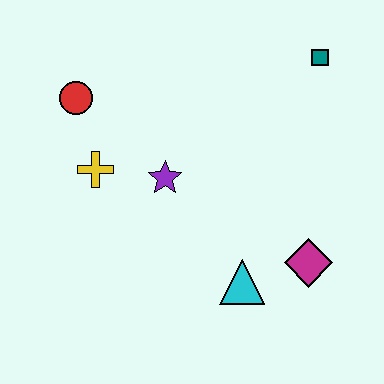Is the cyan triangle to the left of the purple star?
No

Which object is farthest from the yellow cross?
The teal square is farthest from the yellow cross.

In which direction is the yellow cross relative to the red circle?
The yellow cross is below the red circle.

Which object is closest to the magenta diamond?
The cyan triangle is closest to the magenta diamond.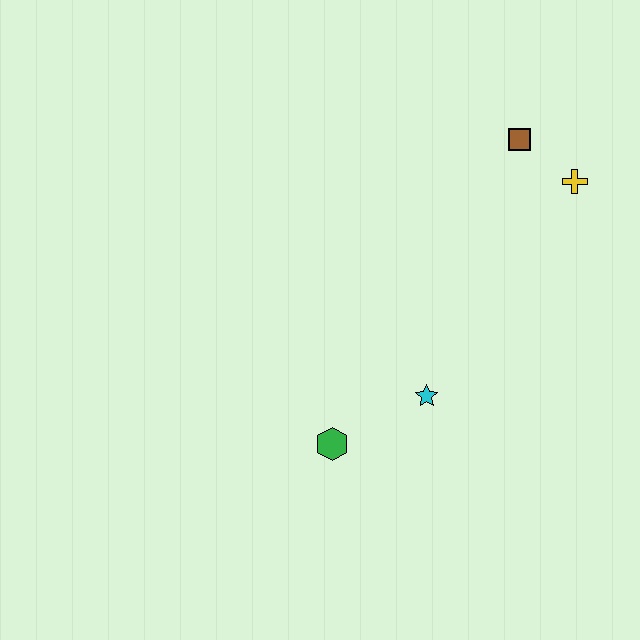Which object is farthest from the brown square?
The green hexagon is farthest from the brown square.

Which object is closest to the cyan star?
The green hexagon is closest to the cyan star.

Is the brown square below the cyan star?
No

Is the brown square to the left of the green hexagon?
No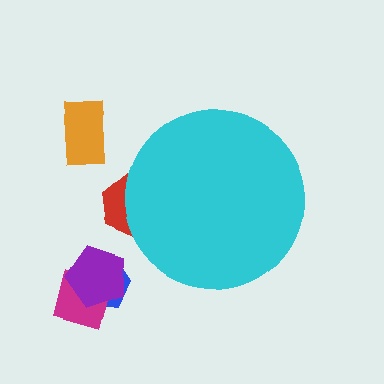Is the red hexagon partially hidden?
Yes, the red hexagon is partially hidden behind the cyan circle.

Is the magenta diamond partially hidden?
No, the magenta diamond is fully visible.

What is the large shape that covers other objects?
A cyan circle.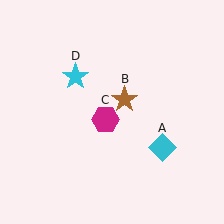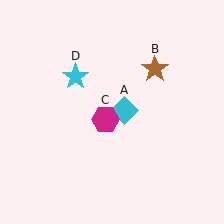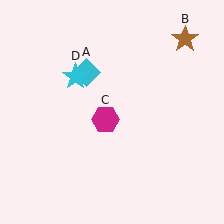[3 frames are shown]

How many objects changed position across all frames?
2 objects changed position: cyan diamond (object A), brown star (object B).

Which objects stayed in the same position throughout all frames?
Magenta hexagon (object C) and cyan star (object D) remained stationary.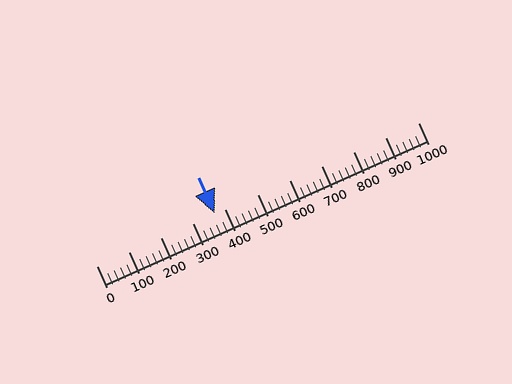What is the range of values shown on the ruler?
The ruler shows values from 0 to 1000.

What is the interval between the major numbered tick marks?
The major tick marks are spaced 100 units apart.